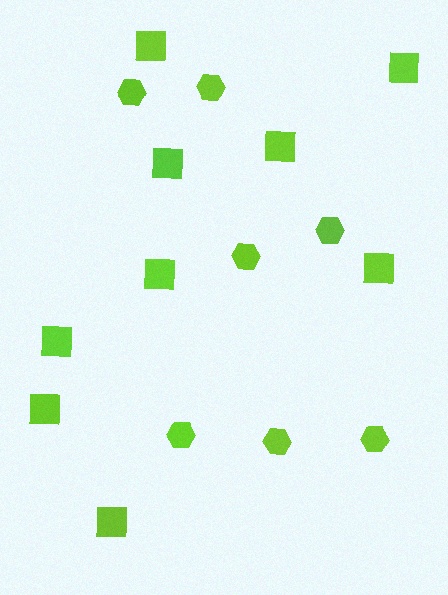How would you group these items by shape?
There are 2 groups: one group of squares (9) and one group of hexagons (7).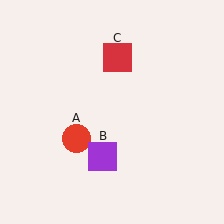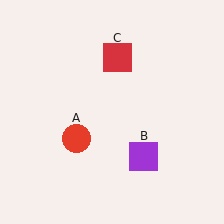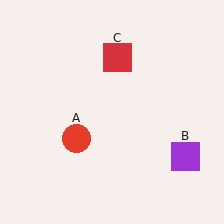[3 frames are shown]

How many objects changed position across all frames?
1 object changed position: purple square (object B).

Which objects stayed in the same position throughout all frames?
Red circle (object A) and red square (object C) remained stationary.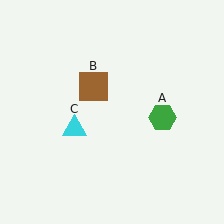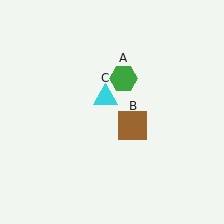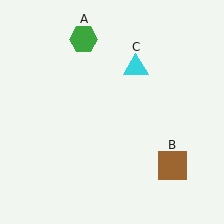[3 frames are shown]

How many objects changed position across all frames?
3 objects changed position: green hexagon (object A), brown square (object B), cyan triangle (object C).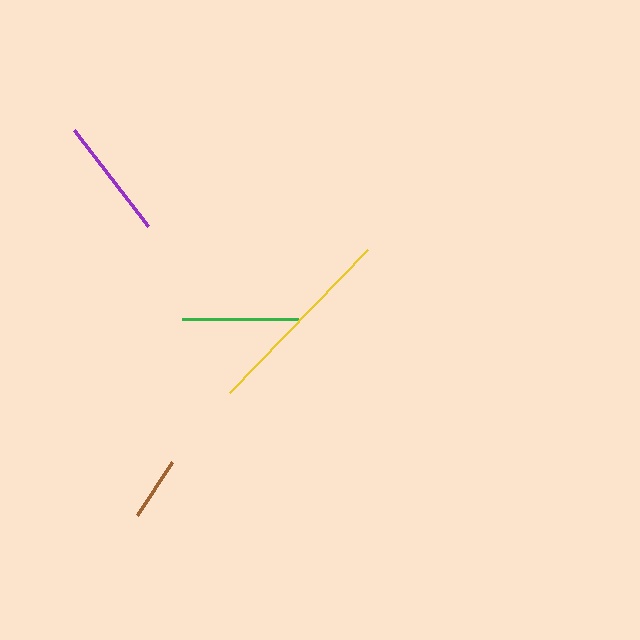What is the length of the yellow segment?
The yellow segment is approximately 199 pixels long.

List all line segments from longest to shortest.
From longest to shortest: yellow, purple, green, brown.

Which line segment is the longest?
The yellow line is the longest at approximately 199 pixels.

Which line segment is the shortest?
The brown line is the shortest at approximately 64 pixels.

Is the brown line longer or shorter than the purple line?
The purple line is longer than the brown line.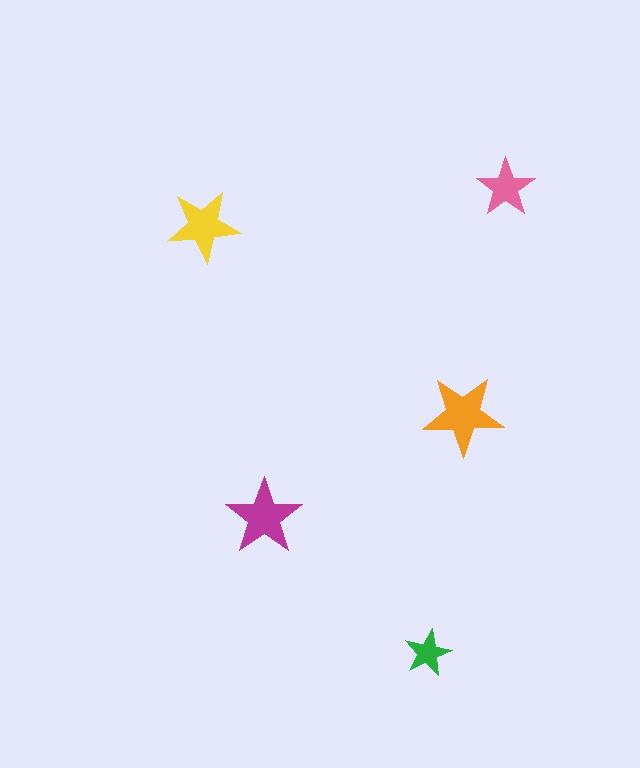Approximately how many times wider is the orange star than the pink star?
About 1.5 times wider.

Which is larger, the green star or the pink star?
The pink one.